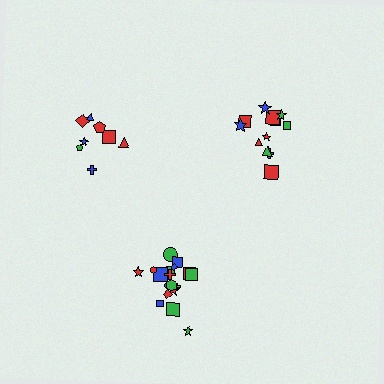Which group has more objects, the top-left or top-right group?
The top-right group.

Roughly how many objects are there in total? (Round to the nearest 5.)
Roughly 40 objects in total.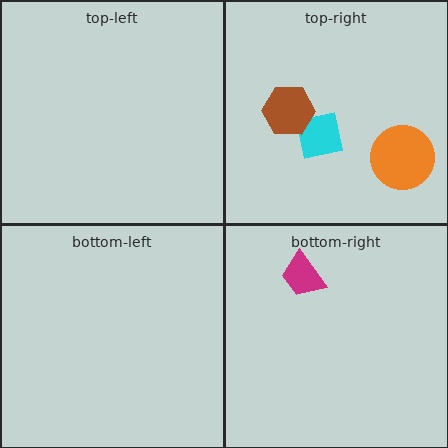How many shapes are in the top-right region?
3.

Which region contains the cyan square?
The top-right region.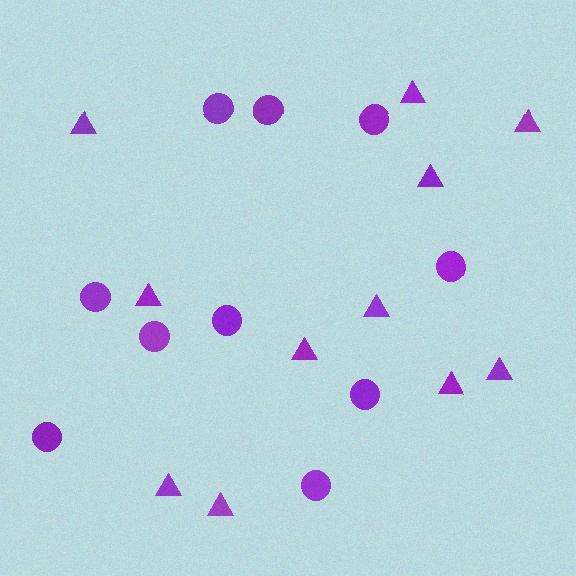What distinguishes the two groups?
There are 2 groups: one group of circles (10) and one group of triangles (11).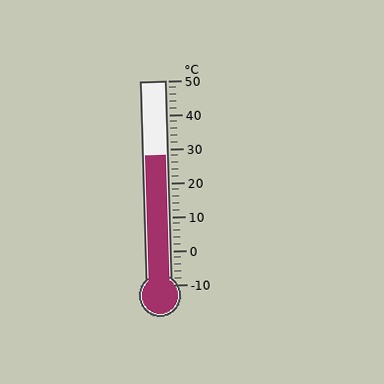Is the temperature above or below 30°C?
The temperature is below 30°C.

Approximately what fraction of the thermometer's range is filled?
The thermometer is filled to approximately 65% of its range.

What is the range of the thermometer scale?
The thermometer scale ranges from -10°C to 50°C.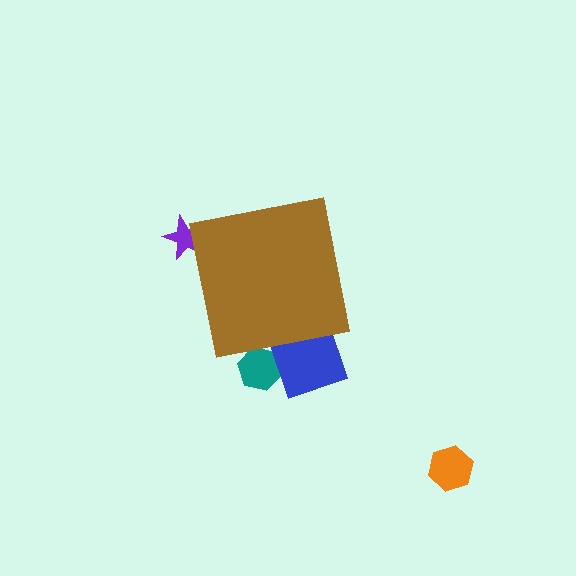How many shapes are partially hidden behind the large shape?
4 shapes are partially hidden.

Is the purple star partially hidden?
Yes, the purple star is partially hidden behind the brown square.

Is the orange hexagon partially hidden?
No, the orange hexagon is fully visible.